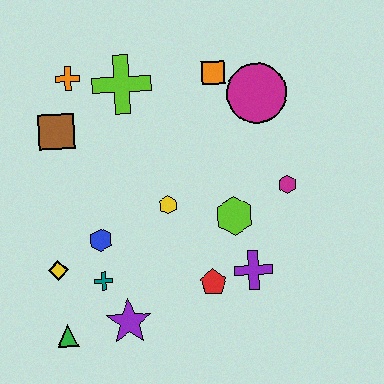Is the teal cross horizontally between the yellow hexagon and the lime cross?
No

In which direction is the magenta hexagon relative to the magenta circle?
The magenta hexagon is below the magenta circle.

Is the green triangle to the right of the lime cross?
No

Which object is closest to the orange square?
The magenta circle is closest to the orange square.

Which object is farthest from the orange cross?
The purple cross is farthest from the orange cross.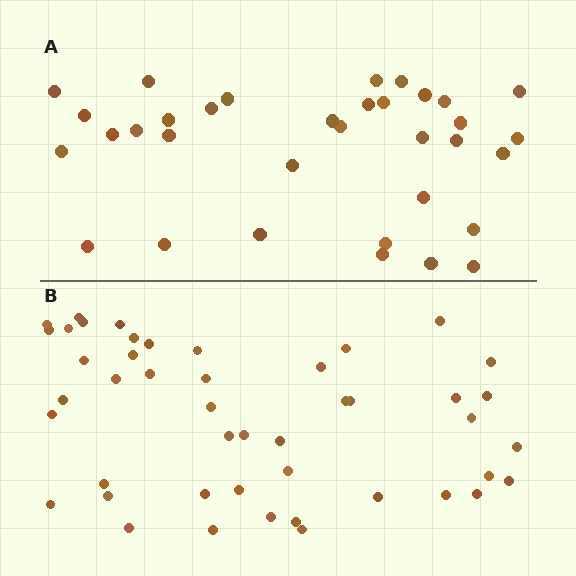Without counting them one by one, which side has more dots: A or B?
Region B (the bottom region) has more dots.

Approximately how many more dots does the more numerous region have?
Region B has roughly 12 or so more dots than region A.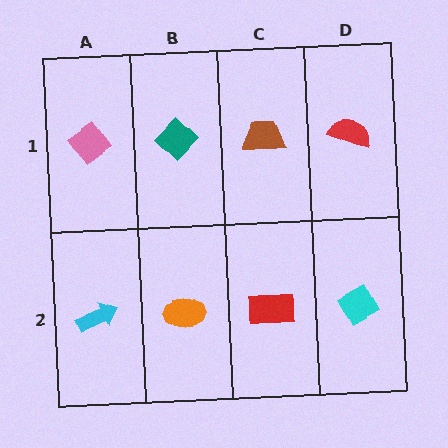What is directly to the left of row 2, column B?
A cyan arrow.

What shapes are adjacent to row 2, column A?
A pink diamond (row 1, column A), an orange ellipse (row 2, column B).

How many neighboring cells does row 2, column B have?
3.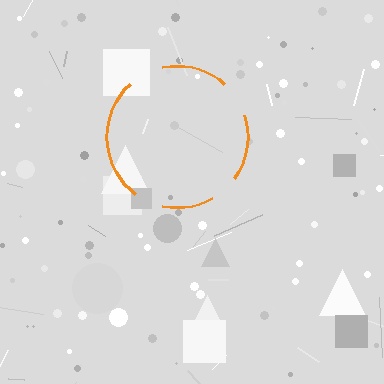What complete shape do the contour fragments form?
The contour fragments form a circle.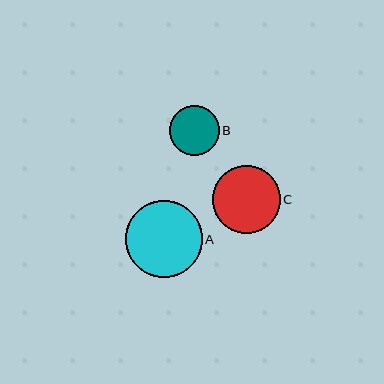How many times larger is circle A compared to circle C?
Circle A is approximately 1.1 times the size of circle C.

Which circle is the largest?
Circle A is the largest with a size of approximately 77 pixels.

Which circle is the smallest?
Circle B is the smallest with a size of approximately 50 pixels.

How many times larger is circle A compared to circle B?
Circle A is approximately 1.6 times the size of circle B.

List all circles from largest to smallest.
From largest to smallest: A, C, B.